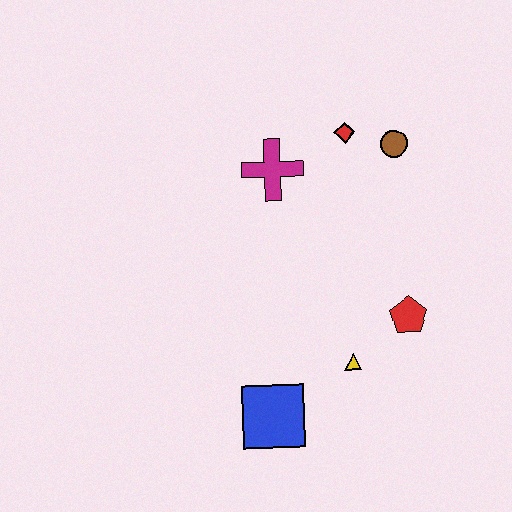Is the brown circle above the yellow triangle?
Yes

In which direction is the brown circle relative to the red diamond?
The brown circle is to the right of the red diamond.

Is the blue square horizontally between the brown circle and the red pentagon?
No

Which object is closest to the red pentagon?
The yellow triangle is closest to the red pentagon.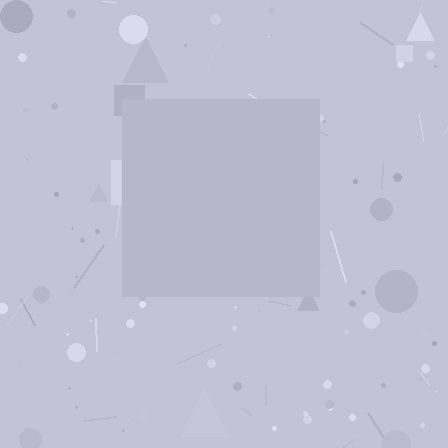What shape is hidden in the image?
A square is hidden in the image.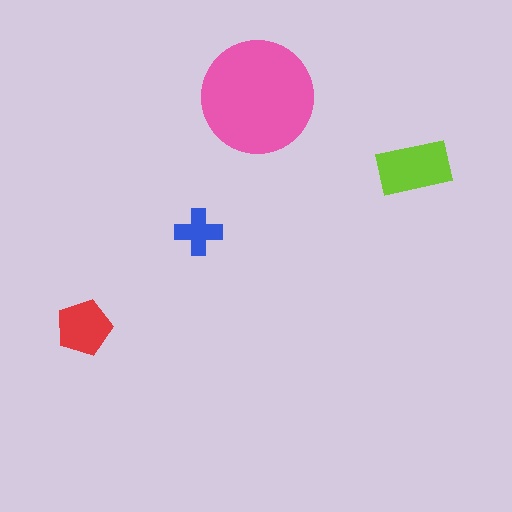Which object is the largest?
The pink circle.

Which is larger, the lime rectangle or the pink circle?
The pink circle.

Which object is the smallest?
The blue cross.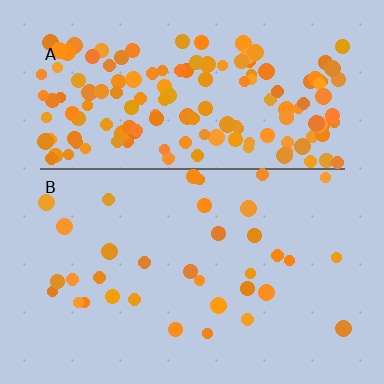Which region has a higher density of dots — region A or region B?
A (the top).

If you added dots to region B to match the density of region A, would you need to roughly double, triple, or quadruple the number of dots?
Approximately quadruple.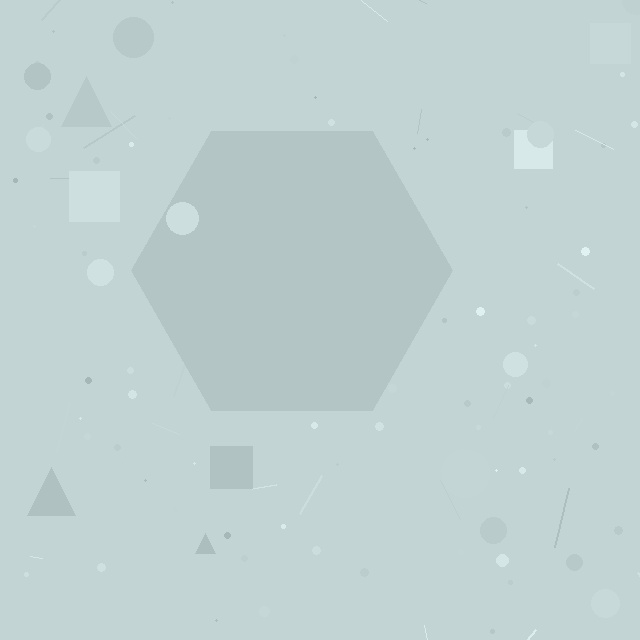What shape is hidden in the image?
A hexagon is hidden in the image.